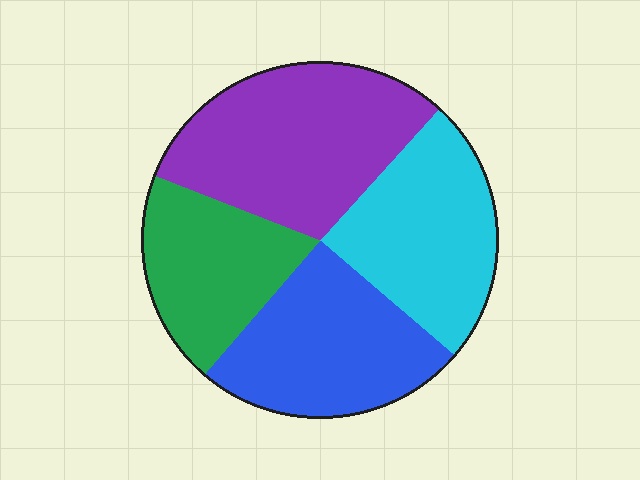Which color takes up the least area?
Green, at roughly 20%.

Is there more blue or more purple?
Purple.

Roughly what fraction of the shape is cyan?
Cyan takes up about one quarter (1/4) of the shape.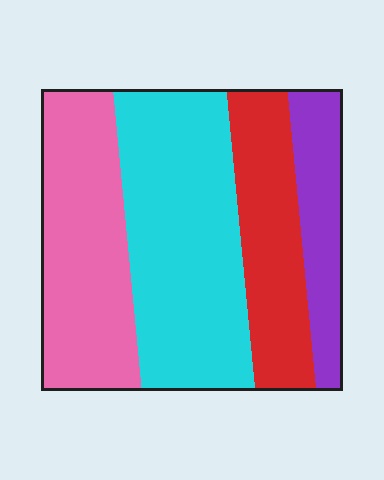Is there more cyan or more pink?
Cyan.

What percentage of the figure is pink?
Pink covers around 30% of the figure.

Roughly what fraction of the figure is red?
Red takes up less than a quarter of the figure.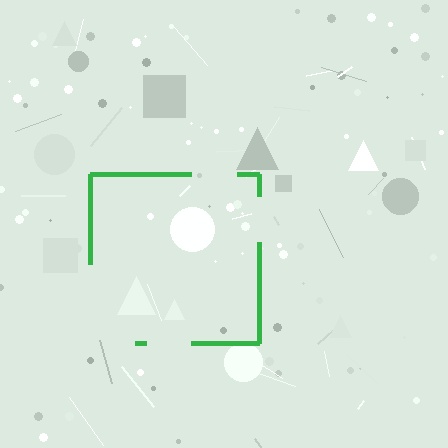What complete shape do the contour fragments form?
The contour fragments form a square.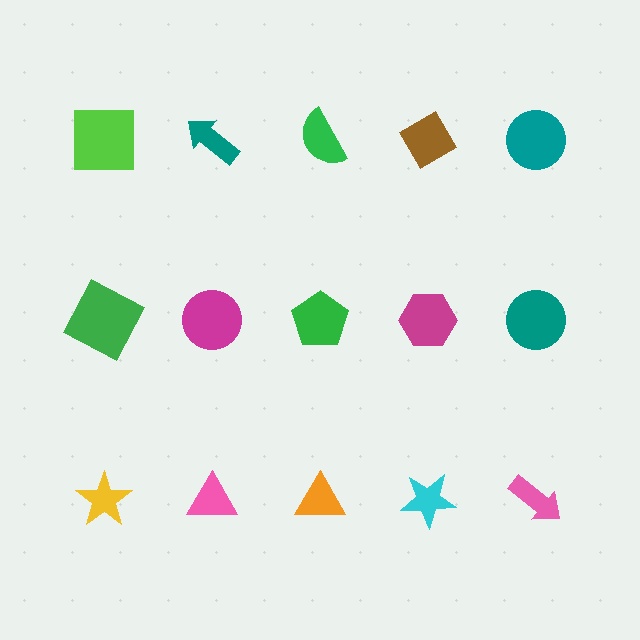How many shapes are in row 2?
5 shapes.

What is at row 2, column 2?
A magenta circle.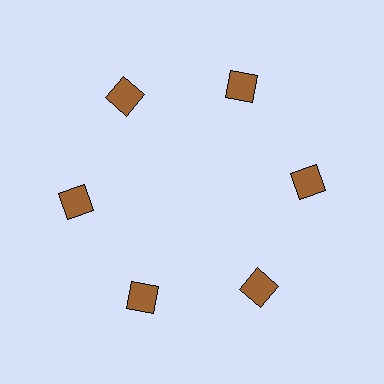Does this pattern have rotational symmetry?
Yes, this pattern has 6-fold rotational symmetry. It looks the same after rotating 60 degrees around the center.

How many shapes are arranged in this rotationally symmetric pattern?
There are 6 shapes, arranged in 6 groups of 1.